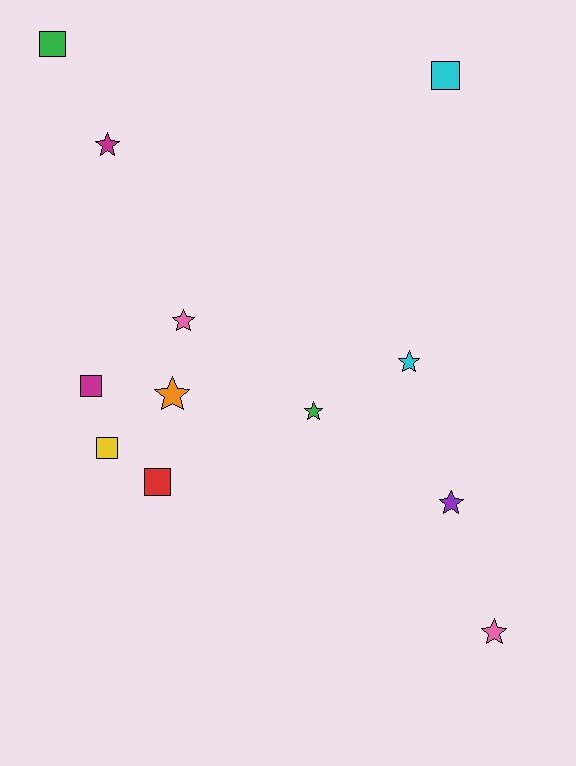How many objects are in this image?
There are 12 objects.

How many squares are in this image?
There are 5 squares.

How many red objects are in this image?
There is 1 red object.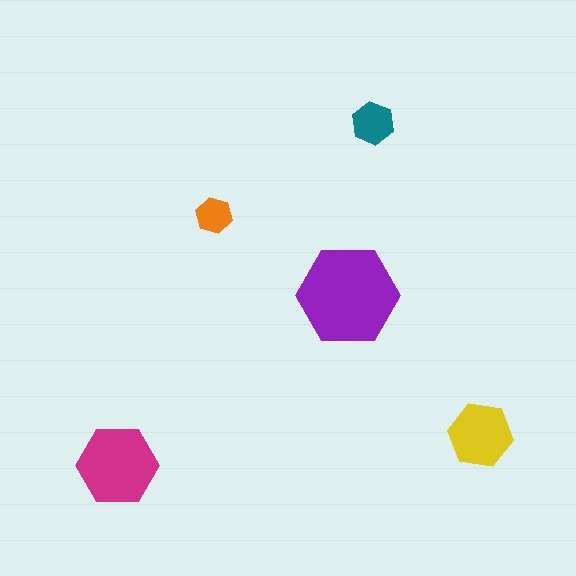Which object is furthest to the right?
The yellow hexagon is rightmost.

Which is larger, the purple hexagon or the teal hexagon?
The purple one.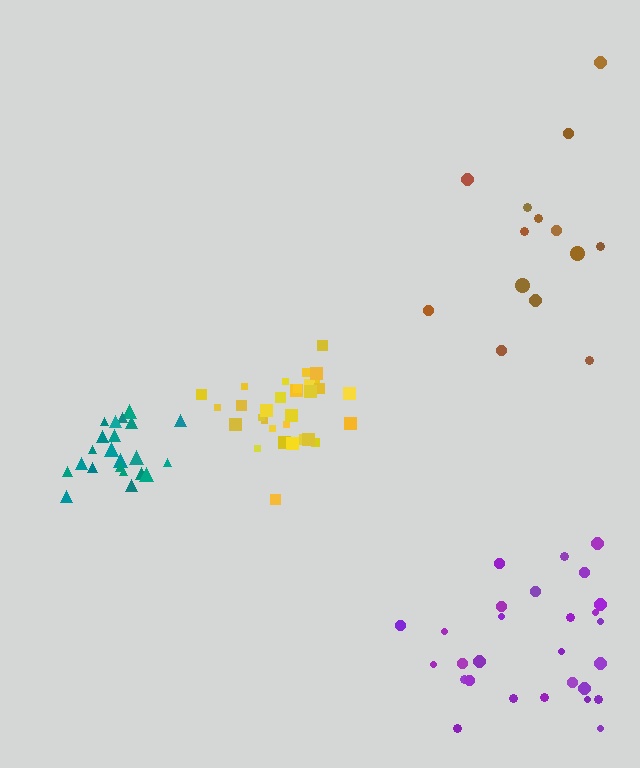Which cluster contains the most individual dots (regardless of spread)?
Yellow (31).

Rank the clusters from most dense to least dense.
teal, yellow, purple, brown.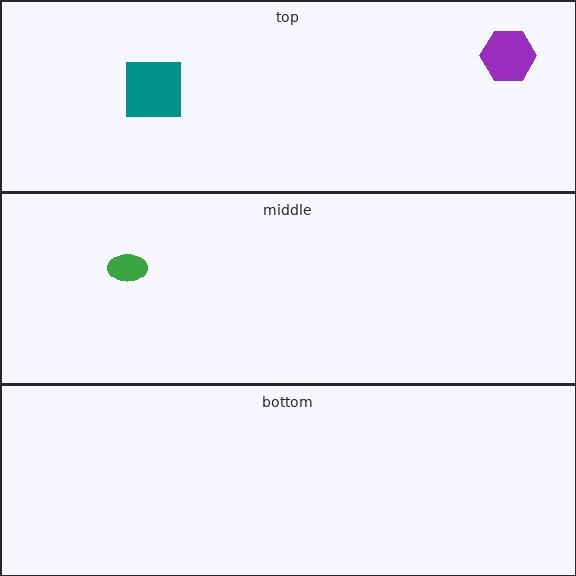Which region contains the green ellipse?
The middle region.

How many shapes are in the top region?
2.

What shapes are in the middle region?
The green ellipse.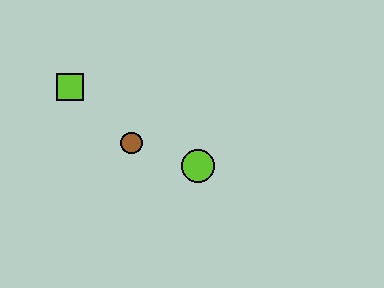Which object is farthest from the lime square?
The lime circle is farthest from the lime square.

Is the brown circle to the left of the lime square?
No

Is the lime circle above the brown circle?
No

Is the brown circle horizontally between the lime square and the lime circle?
Yes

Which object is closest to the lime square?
The brown circle is closest to the lime square.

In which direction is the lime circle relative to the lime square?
The lime circle is to the right of the lime square.